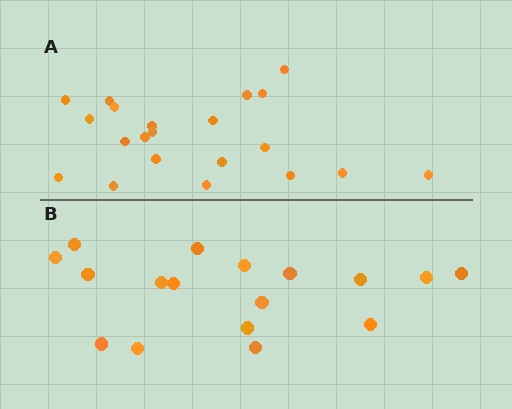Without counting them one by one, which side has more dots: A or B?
Region A (the top region) has more dots.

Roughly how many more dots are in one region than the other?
Region A has about 4 more dots than region B.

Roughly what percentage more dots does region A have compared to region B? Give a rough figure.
About 25% more.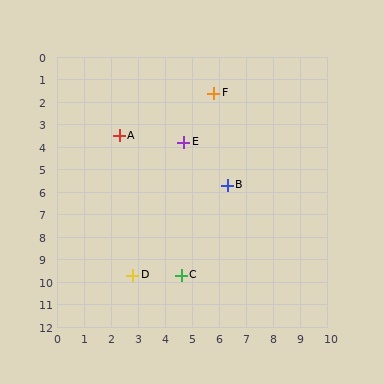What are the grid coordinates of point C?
Point C is at approximately (4.6, 9.7).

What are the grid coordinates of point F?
Point F is at approximately (5.8, 1.6).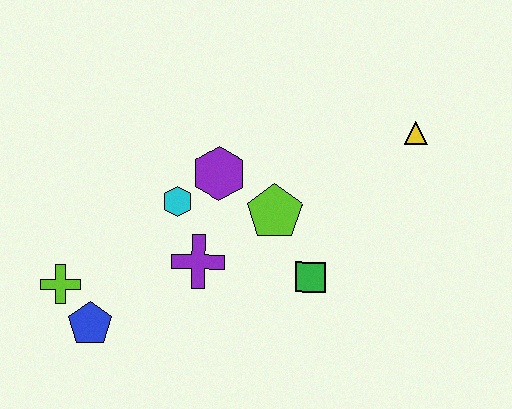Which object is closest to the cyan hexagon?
The purple hexagon is closest to the cyan hexagon.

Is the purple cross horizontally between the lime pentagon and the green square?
No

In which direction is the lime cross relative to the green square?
The lime cross is to the left of the green square.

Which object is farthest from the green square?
The lime cross is farthest from the green square.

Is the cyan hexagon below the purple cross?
No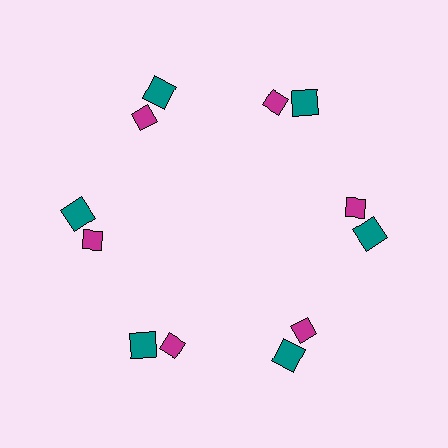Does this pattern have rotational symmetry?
Yes, this pattern has 6-fold rotational symmetry. It looks the same after rotating 60 degrees around the center.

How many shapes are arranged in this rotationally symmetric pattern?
There are 12 shapes, arranged in 6 groups of 2.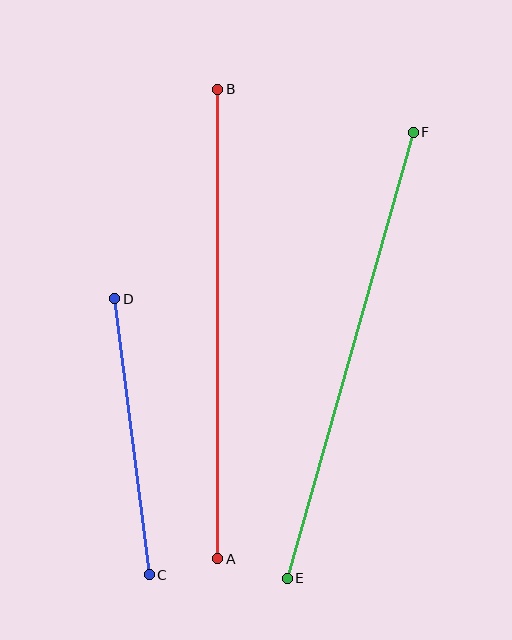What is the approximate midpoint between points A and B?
The midpoint is at approximately (218, 324) pixels.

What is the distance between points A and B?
The distance is approximately 469 pixels.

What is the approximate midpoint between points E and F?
The midpoint is at approximately (350, 355) pixels.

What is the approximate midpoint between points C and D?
The midpoint is at approximately (132, 437) pixels.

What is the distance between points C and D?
The distance is approximately 278 pixels.